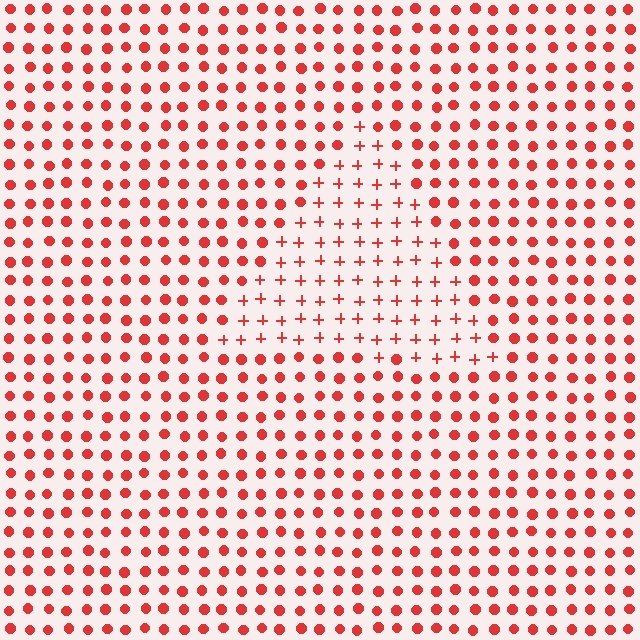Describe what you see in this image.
The image is filled with small red elements arranged in a uniform grid. A triangle-shaped region contains plus signs, while the surrounding area contains circles. The boundary is defined purely by the change in element shape.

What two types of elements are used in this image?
The image uses plus signs inside the triangle region and circles outside it.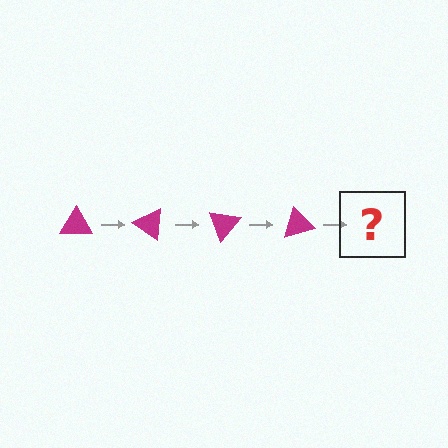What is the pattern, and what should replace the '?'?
The pattern is that the triangle rotates 35 degrees each step. The '?' should be a magenta triangle rotated 140 degrees.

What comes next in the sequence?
The next element should be a magenta triangle rotated 140 degrees.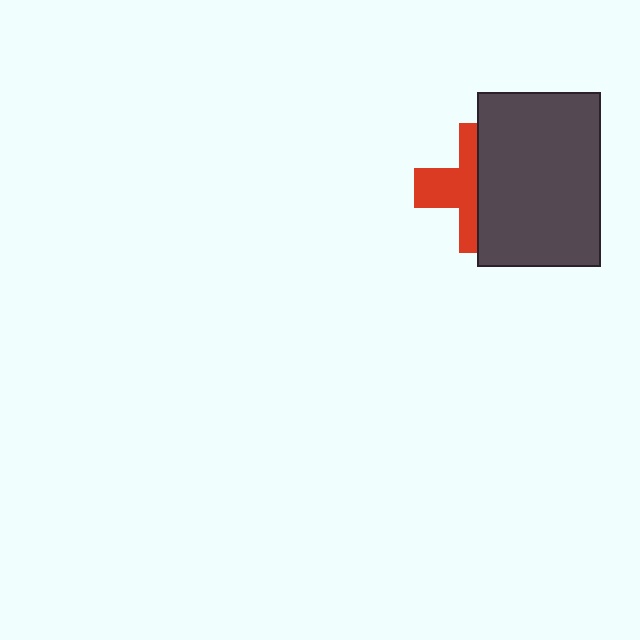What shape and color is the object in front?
The object in front is a dark gray rectangle.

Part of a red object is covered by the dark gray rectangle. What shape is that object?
It is a cross.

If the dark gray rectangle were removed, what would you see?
You would see the complete red cross.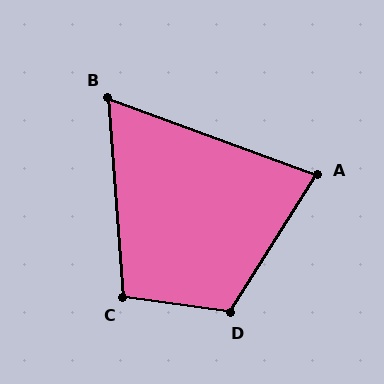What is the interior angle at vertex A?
Approximately 78 degrees (acute).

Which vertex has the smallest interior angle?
B, at approximately 66 degrees.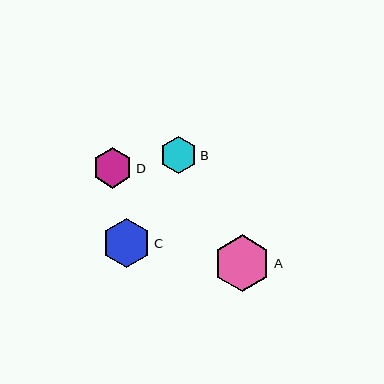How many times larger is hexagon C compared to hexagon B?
Hexagon C is approximately 1.3 times the size of hexagon B.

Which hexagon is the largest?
Hexagon A is the largest with a size of approximately 57 pixels.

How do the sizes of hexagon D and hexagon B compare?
Hexagon D and hexagon B are approximately the same size.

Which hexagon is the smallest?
Hexagon B is the smallest with a size of approximately 37 pixels.